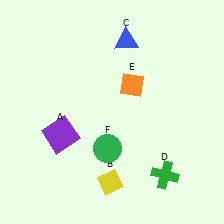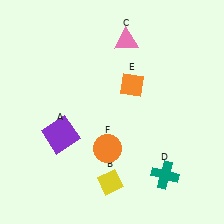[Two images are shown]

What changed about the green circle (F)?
In Image 1, F is green. In Image 2, it changed to orange.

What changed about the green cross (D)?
In Image 1, D is green. In Image 2, it changed to teal.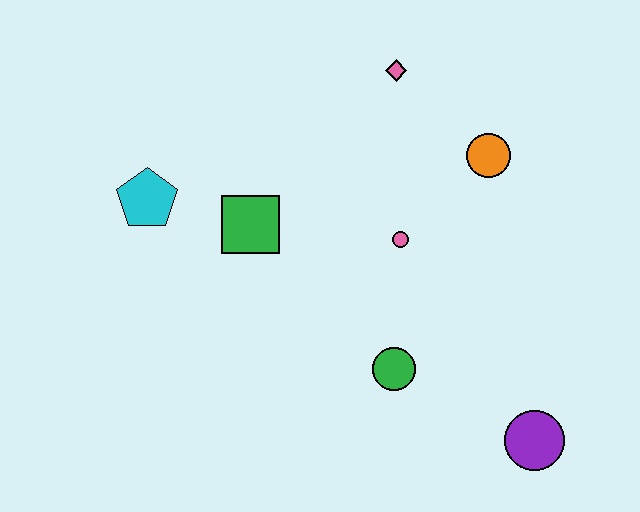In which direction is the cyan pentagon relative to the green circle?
The cyan pentagon is to the left of the green circle.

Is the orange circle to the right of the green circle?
Yes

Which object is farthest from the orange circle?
The cyan pentagon is farthest from the orange circle.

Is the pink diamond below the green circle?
No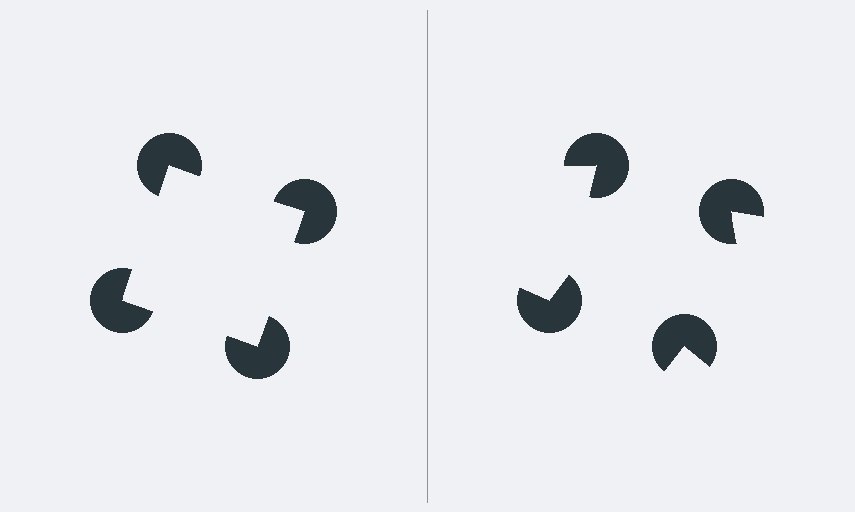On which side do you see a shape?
An illusory square appears on the left side. On the right side the wedge cuts are rotated, so no coherent shape forms.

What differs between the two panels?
The pac-man discs are positioned identically on both sides; only the wedge orientations differ. On the left they align to a square; on the right they are misaligned.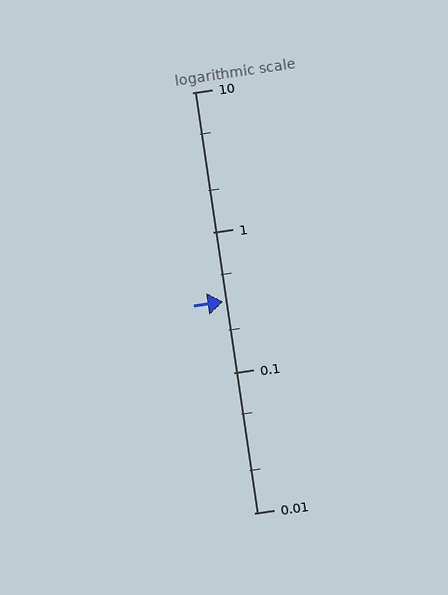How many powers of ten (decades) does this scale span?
The scale spans 3 decades, from 0.01 to 10.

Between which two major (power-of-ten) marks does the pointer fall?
The pointer is between 0.1 and 1.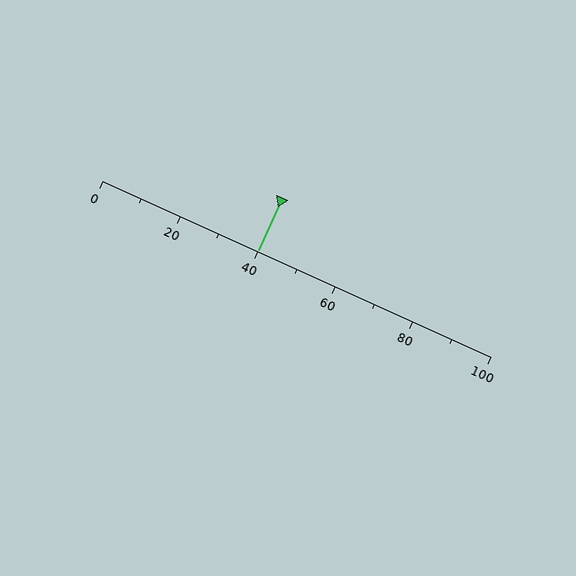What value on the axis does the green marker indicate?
The marker indicates approximately 40.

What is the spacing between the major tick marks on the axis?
The major ticks are spaced 20 apart.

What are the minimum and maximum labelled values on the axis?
The axis runs from 0 to 100.